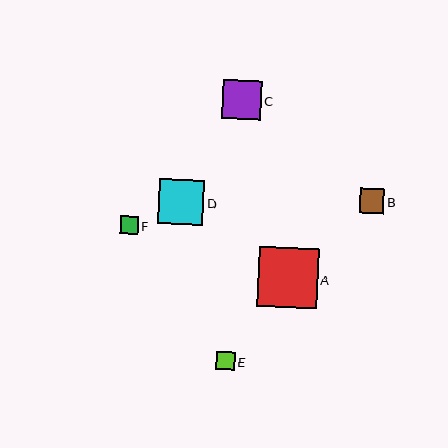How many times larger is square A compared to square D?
Square A is approximately 1.3 times the size of square D.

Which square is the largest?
Square A is the largest with a size of approximately 60 pixels.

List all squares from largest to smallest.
From largest to smallest: A, D, C, B, E, F.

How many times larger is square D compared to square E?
Square D is approximately 2.4 times the size of square E.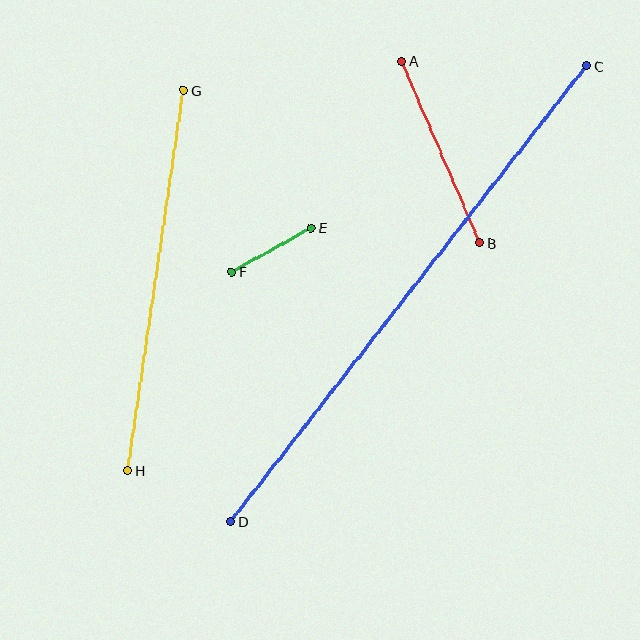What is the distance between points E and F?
The distance is approximately 91 pixels.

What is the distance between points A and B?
The distance is approximately 198 pixels.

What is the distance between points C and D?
The distance is approximately 578 pixels.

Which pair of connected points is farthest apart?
Points C and D are farthest apart.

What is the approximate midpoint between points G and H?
The midpoint is at approximately (156, 280) pixels.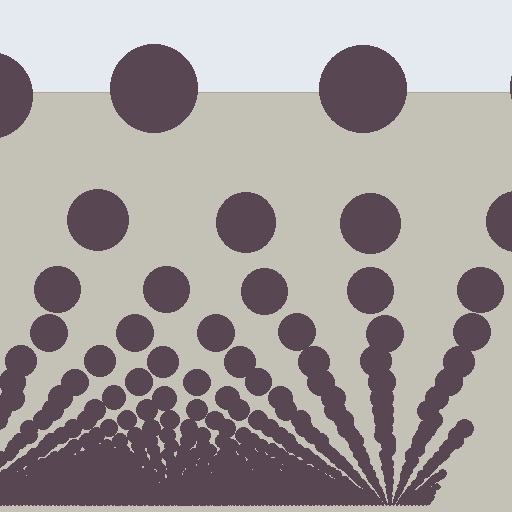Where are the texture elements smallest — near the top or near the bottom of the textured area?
Near the bottom.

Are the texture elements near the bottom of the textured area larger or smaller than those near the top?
Smaller. The gradient is inverted — elements near the bottom are smaller and denser.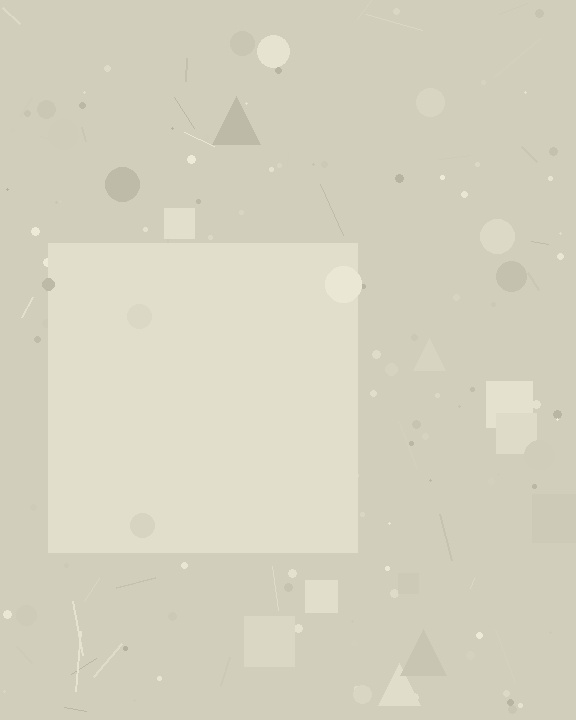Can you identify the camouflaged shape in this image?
The camouflaged shape is a square.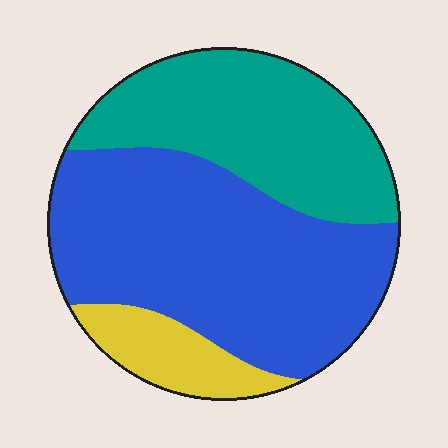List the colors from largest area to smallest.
From largest to smallest: blue, teal, yellow.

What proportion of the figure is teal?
Teal covers around 35% of the figure.